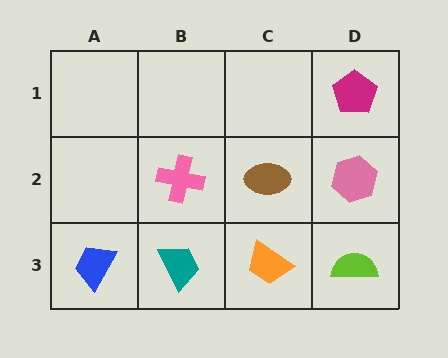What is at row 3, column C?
An orange trapezoid.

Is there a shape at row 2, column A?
No, that cell is empty.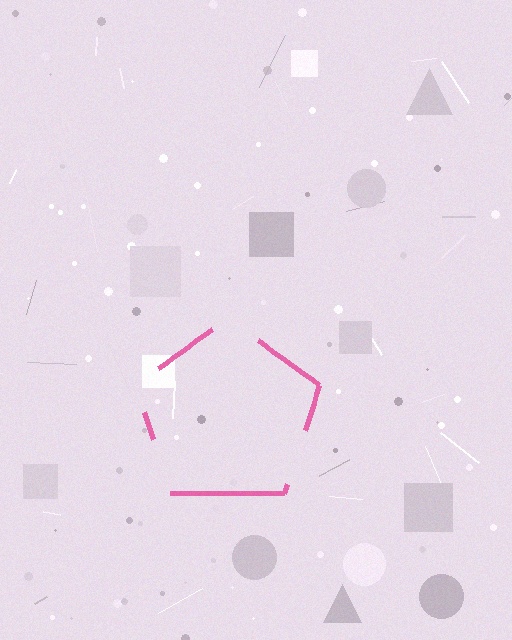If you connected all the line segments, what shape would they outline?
They would outline a pentagon.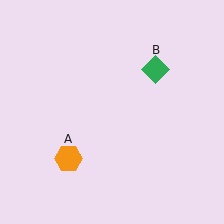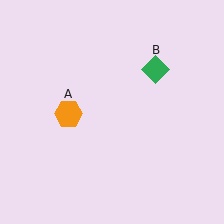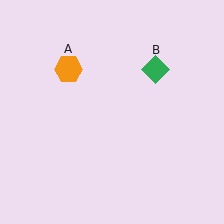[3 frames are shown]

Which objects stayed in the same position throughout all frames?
Green diamond (object B) remained stationary.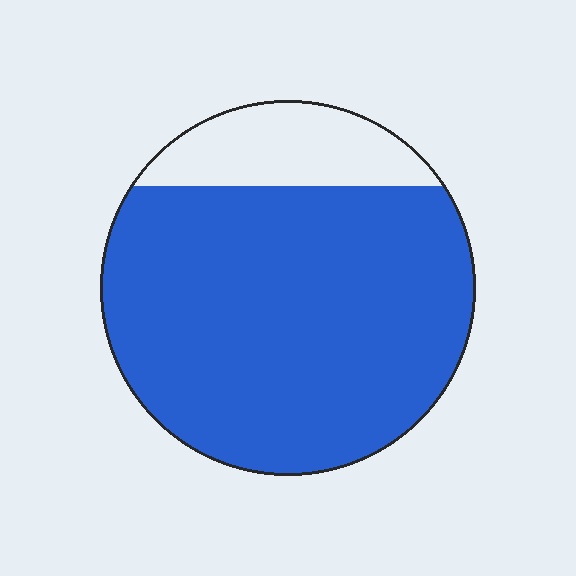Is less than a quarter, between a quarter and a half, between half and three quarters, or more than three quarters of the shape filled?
More than three quarters.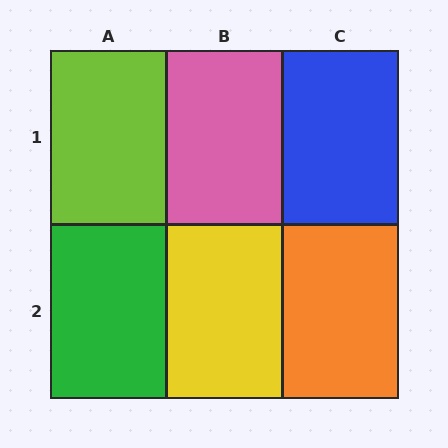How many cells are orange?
1 cell is orange.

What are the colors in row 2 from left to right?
Green, yellow, orange.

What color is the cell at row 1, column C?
Blue.